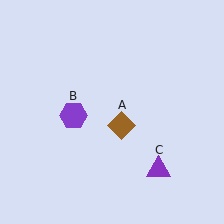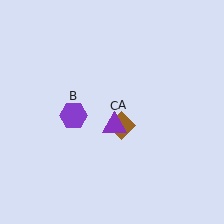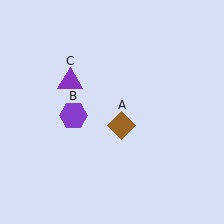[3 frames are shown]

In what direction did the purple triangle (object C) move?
The purple triangle (object C) moved up and to the left.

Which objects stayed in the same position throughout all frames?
Brown diamond (object A) and purple hexagon (object B) remained stationary.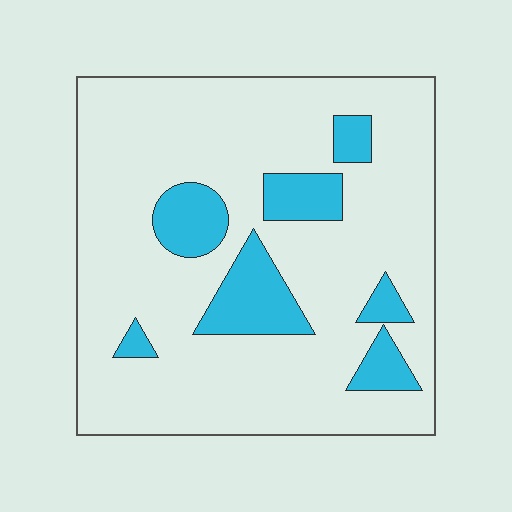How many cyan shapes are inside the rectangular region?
7.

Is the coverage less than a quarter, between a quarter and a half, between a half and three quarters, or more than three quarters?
Less than a quarter.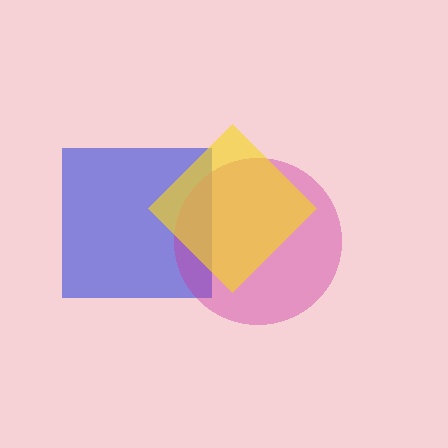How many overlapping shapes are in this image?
There are 3 overlapping shapes in the image.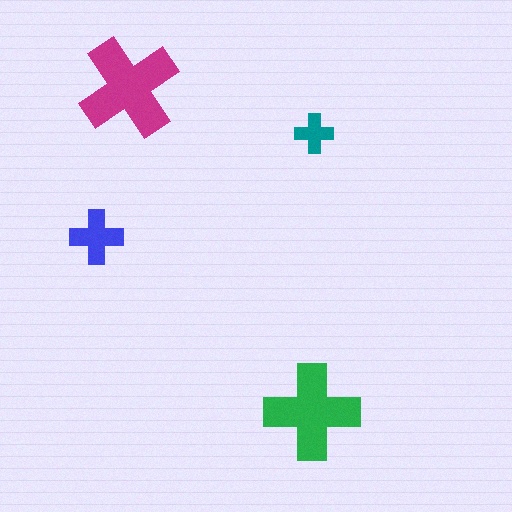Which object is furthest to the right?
The teal cross is rightmost.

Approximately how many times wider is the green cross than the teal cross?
About 2.5 times wider.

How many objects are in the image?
There are 4 objects in the image.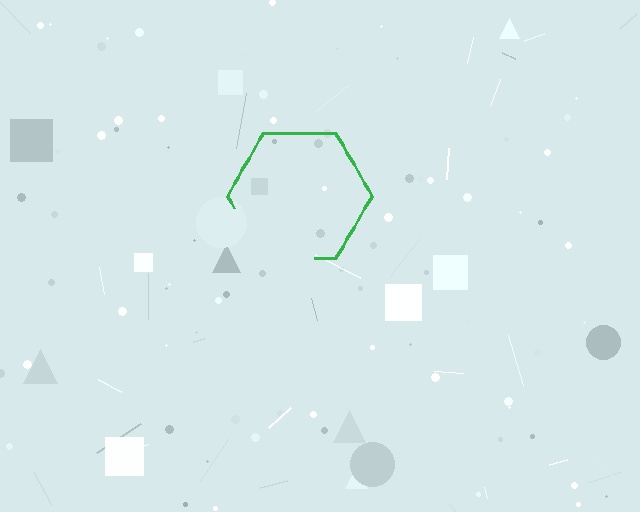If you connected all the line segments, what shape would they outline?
They would outline a hexagon.